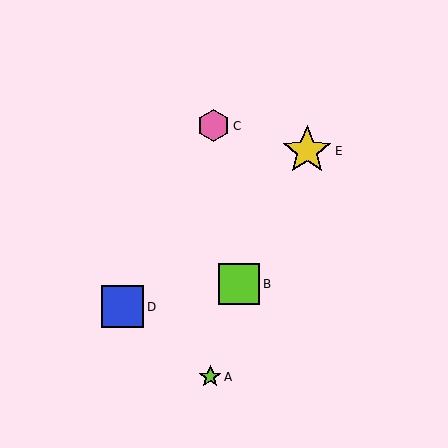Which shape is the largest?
The yellow star (labeled E) is the largest.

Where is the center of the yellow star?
The center of the yellow star is at (307, 151).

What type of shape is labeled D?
Shape D is a blue square.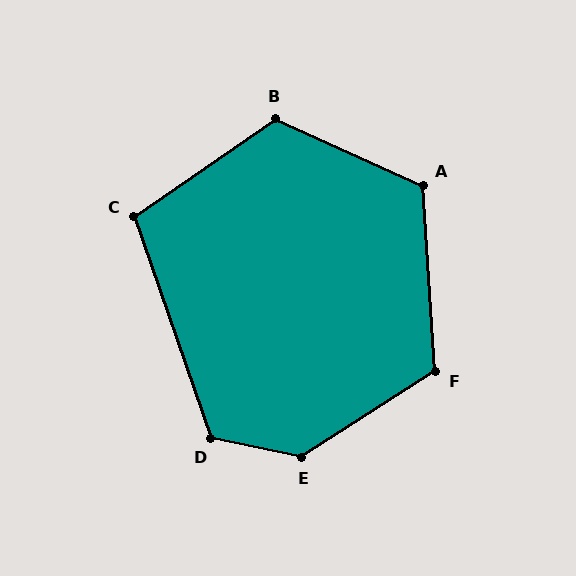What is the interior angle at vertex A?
Approximately 118 degrees (obtuse).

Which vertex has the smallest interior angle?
C, at approximately 106 degrees.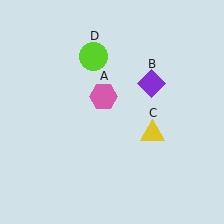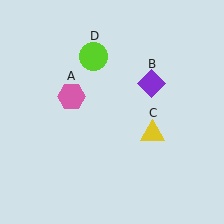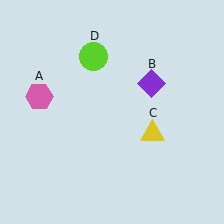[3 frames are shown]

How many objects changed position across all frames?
1 object changed position: pink hexagon (object A).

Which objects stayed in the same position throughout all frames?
Purple diamond (object B) and yellow triangle (object C) and lime circle (object D) remained stationary.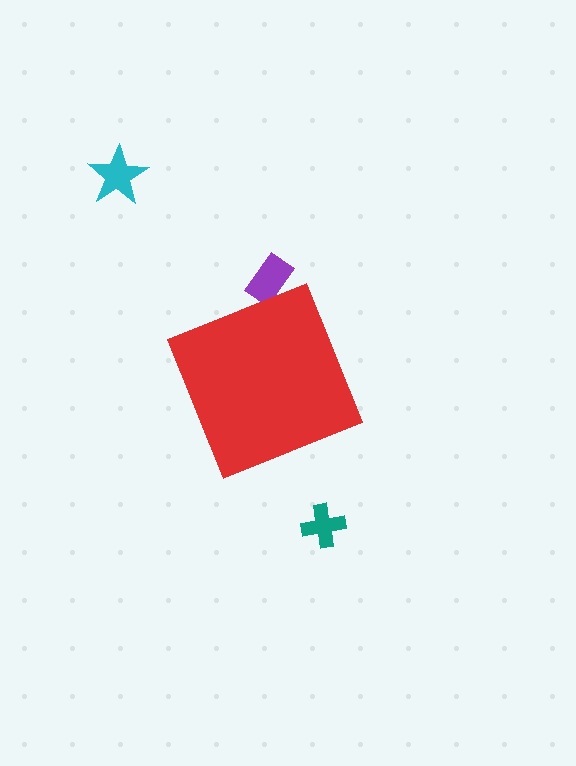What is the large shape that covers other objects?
A red diamond.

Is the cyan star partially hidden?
No, the cyan star is fully visible.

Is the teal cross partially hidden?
No, the teal cross is fully visible.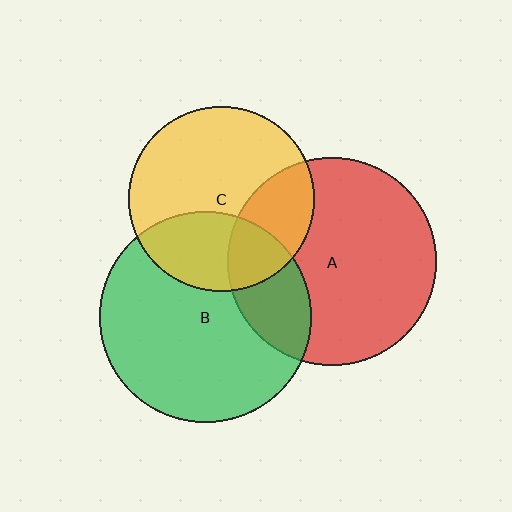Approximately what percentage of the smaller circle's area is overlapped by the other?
Approximately 35%.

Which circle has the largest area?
Circle B (green).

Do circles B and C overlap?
Yes.